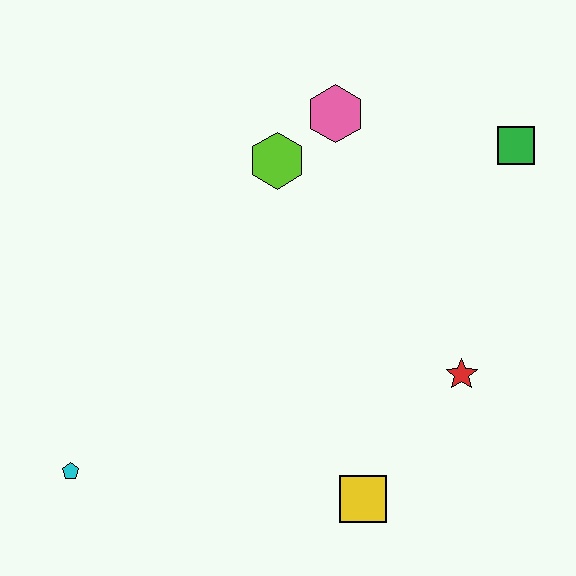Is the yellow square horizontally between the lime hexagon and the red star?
Yes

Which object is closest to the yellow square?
The red star is closest to the yellow square.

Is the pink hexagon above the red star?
Yes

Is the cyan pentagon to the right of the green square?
No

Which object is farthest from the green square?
The cyan pentagon is farthest from the green square.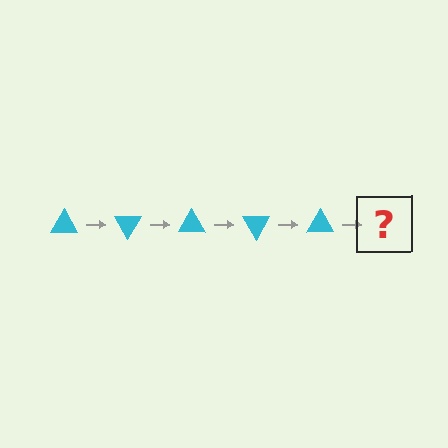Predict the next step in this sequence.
The next step is a cyan triangle rotated 300 degrees.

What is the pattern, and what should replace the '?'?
The pattern is that the triangle rotates 60 degrees each step. The '?' should be a cyan triangle rotated 300 degrees.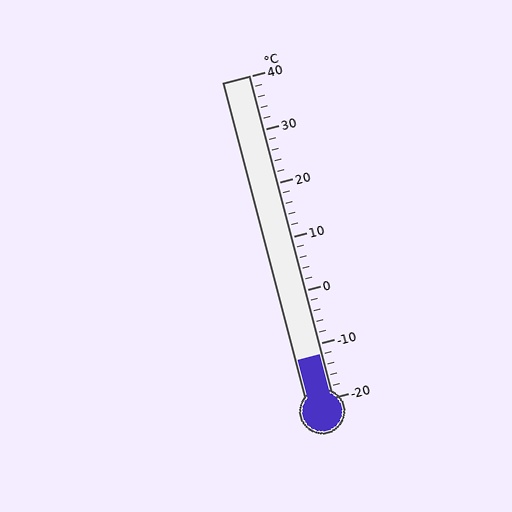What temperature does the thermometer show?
The thermometer shows approximately -12°C.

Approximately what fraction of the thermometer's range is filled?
The thermometer is filled to approximately 15% of its range.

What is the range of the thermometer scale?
The thermometer scale ranges from -20°C to 40°C.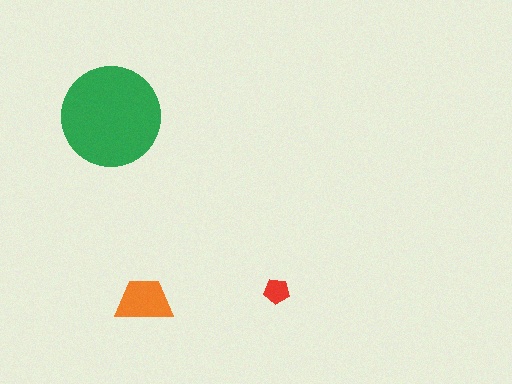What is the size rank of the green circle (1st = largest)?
1st.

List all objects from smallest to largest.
The red pentagon, the orange trapezoid, the green circle.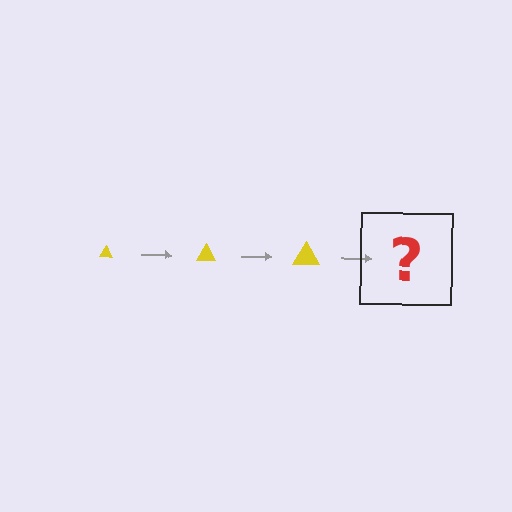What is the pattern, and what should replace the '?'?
The pattern is that the triangle gets progressively larger each step. The '?' should be a yellow triangle, larger than the previous one.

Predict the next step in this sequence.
The next step is a yellow triangle, larger than the previous one.